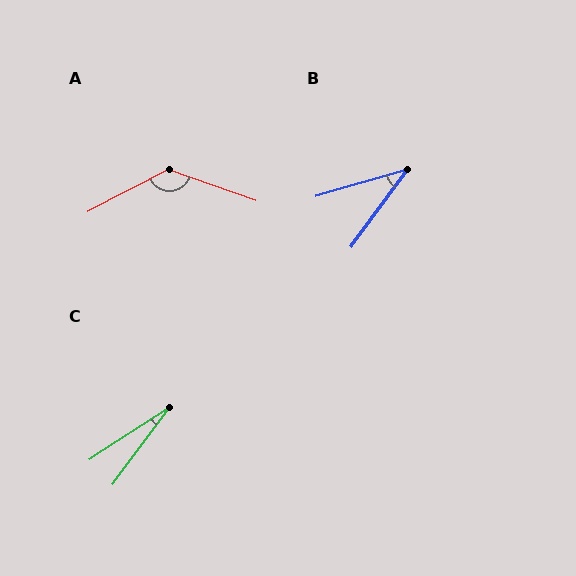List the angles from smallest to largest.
C (20°), B (38°), A (133°).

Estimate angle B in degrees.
Approximately 38 degrees.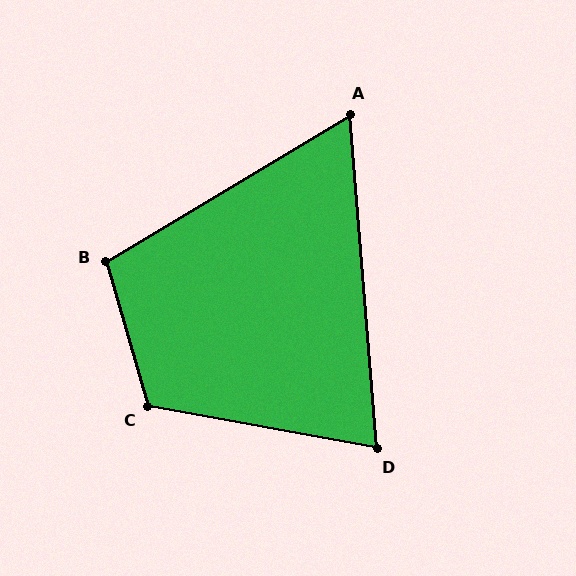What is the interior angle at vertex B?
Approximately 105 degrees (obtuse).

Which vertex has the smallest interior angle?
A, at approximately 64 degrees.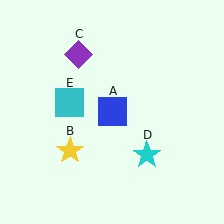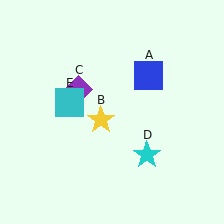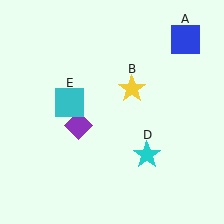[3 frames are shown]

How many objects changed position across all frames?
3 objects changed position: blue square (object A), yellow star (object B), purple diamond (object C).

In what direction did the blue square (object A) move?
The blue square (object A) moved up and to the right.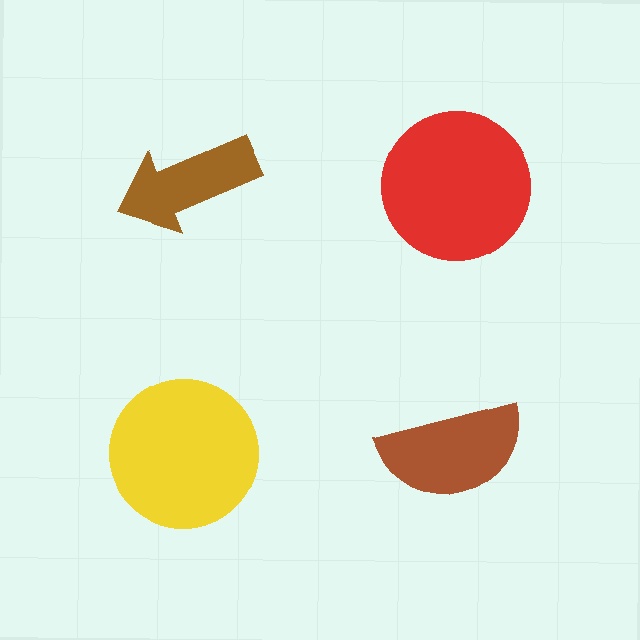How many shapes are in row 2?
2 shapes.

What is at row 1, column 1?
A brown arrow.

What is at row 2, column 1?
A yellow circle.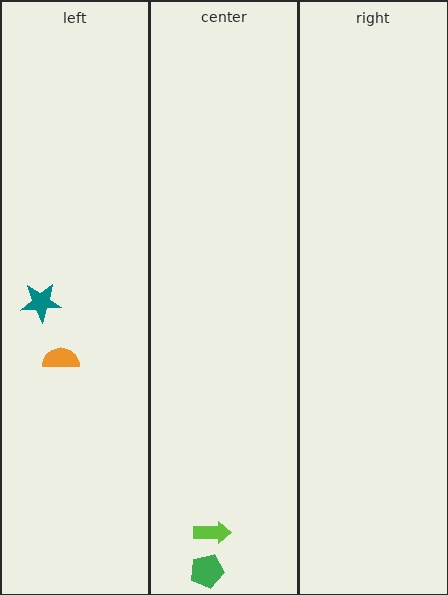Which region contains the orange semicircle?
The left region.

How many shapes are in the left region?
2.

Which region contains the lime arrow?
The center region.